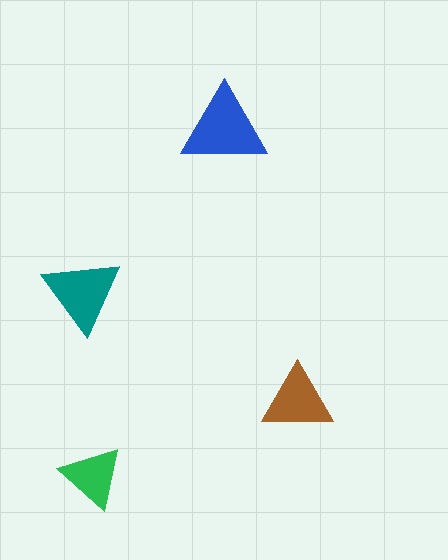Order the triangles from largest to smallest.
the blue one, the teal one, the brown one, the green one.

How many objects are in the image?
There are 4 objects in the image.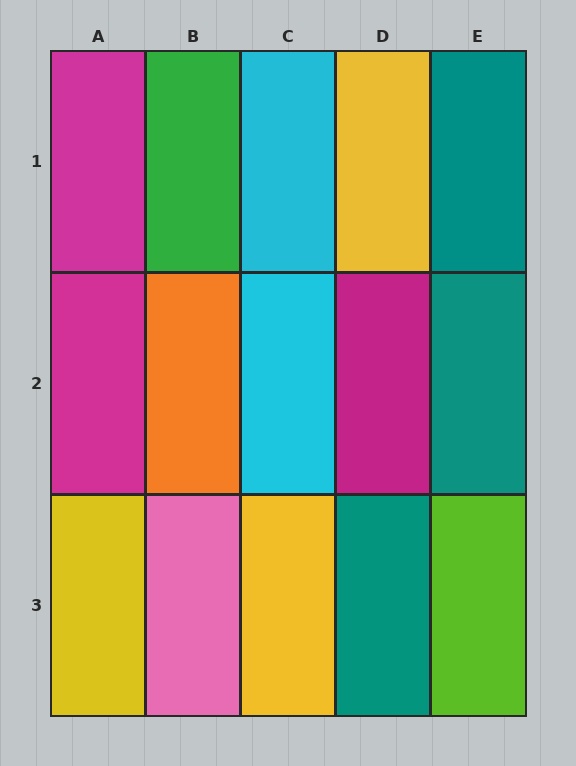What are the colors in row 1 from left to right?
Magenta, green, cyan, yellow, teal.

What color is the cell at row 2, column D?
Magenta.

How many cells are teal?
3 cells are teal.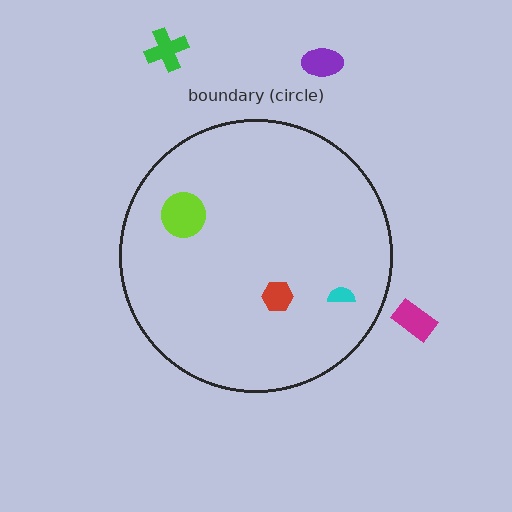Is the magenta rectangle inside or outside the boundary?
Outside.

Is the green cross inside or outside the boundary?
Outside.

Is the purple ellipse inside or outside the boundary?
Outside.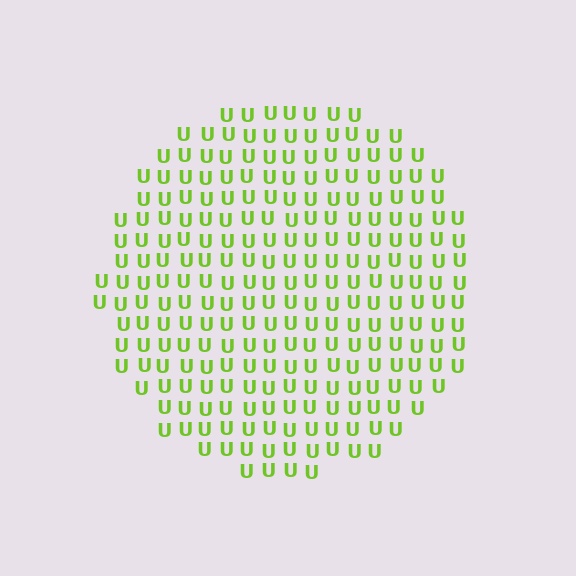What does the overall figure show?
The overall figure shows a circle.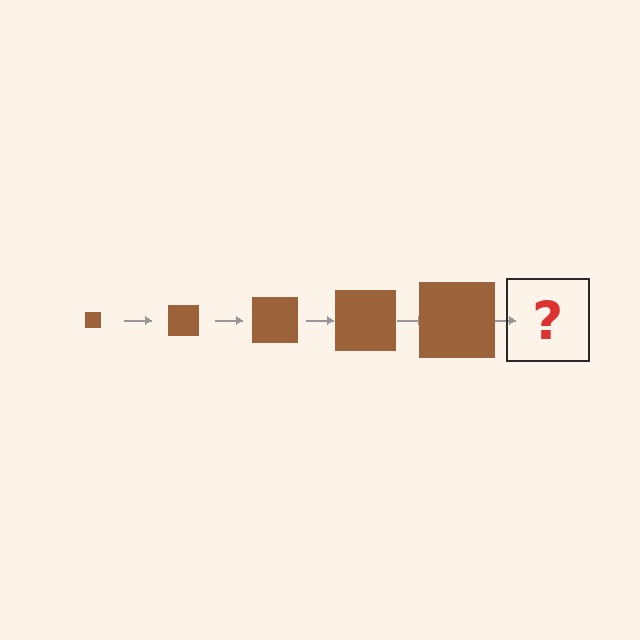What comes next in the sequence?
The next element should be a brown square, larger than the previous one.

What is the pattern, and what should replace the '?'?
The pattern is that the square gets progressively larger each step. The '?' should be a brown square, larger than the previous one.